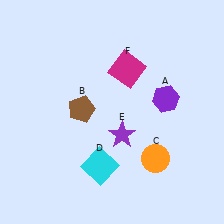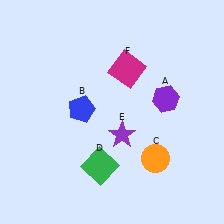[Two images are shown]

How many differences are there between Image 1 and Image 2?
There are 2 differences between the two images.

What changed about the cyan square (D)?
In Image 1, D is cyan. In Image 2, it changed to green.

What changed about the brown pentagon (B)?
In Image 1, B is brown. In Image 2, it changed to blue.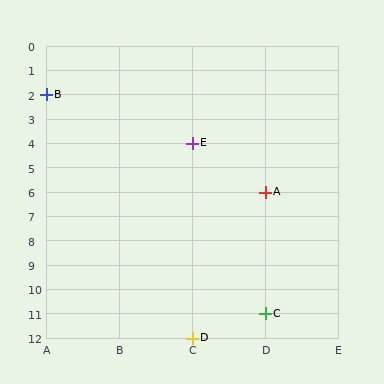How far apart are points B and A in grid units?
Points B and A are 3 columns and 4 rows apart (about 5.0 grid units diagonally).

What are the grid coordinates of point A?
Point A is at grid coordinates (D, 6).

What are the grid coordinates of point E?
Point E is at grid coordinates (C, 4).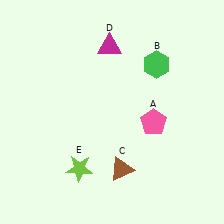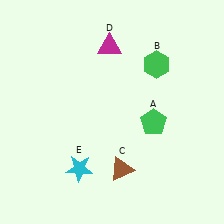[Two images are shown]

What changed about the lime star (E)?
In Image 1, E is lime. In Image 2, it changed to cyan.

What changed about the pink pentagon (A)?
In Image 1, A is pink. In Image 2, it changed to green.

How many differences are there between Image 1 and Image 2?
There are 2 differences between the two images.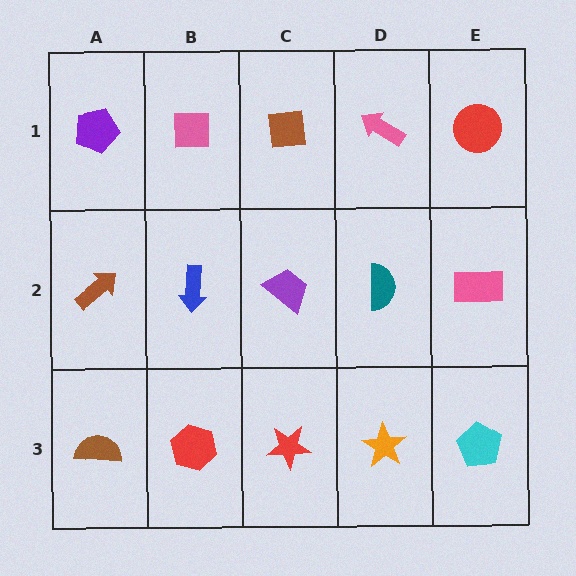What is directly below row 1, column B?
A blue arrow.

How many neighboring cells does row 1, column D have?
3.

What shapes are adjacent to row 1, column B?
A blue arrow (row 2, column B), a purple pentagon (row 1, column A), a brown square (row 1, column C).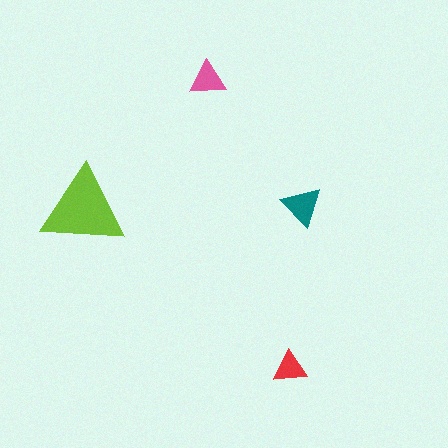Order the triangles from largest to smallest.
the lime one, the teal one, the pink one, the red one.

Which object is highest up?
The pink triangle is topmost.